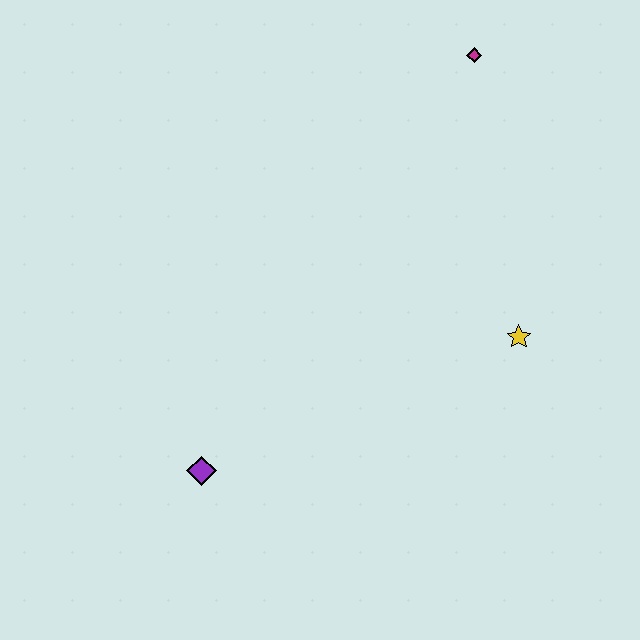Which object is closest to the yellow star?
The magenta diamond is closest to the yellow star.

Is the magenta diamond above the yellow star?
Yes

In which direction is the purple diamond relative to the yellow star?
The purple diamond is to the left of the yellow star.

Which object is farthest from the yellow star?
The purple diamond is farthest from the yellow star.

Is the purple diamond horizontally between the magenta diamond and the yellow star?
No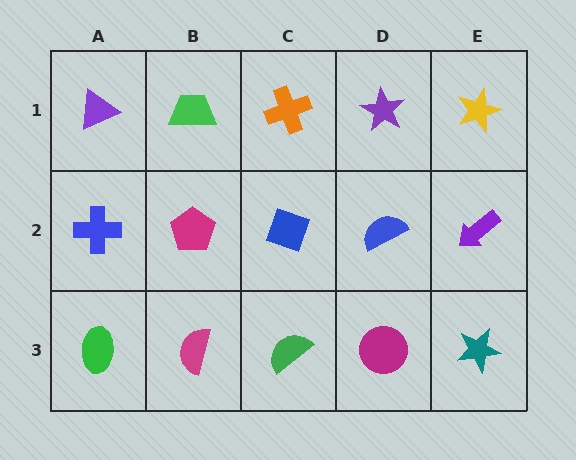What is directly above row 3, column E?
A purple arrow.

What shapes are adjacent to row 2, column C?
An orange cross (row 1, column C), a green semicircle (row 3, column C), a magenta pentagon (row 2, column B), a blue semicircle (row 2, column D).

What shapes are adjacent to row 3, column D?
A blue semicircle (row 2, column D), a green semicircle (row 3, column C), a teal star (row 3, column E).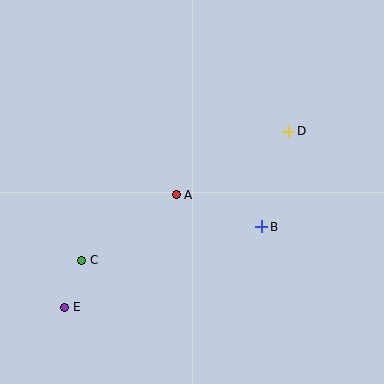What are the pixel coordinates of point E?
Point E is at (65, 307).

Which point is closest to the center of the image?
Point A at (176, 195) is closest to the center.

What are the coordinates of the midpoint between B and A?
The midpoint between B and A is at (219, 211).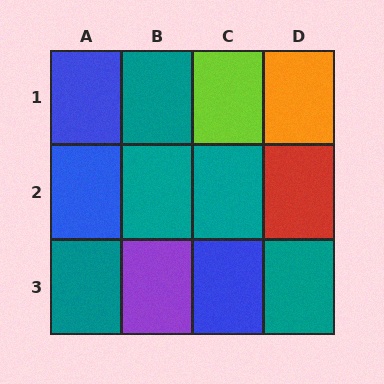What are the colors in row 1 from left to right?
Blue, teal, lime, orange.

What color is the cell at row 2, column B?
Teal.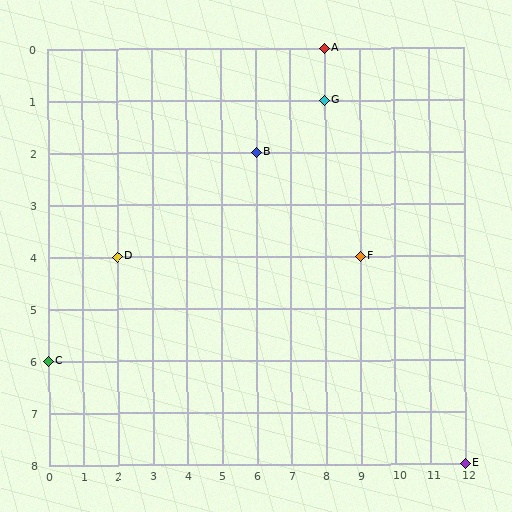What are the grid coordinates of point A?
Point A is at grid coordinates (8, 0).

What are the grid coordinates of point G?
Point G is at grid coordinates (8, 1).